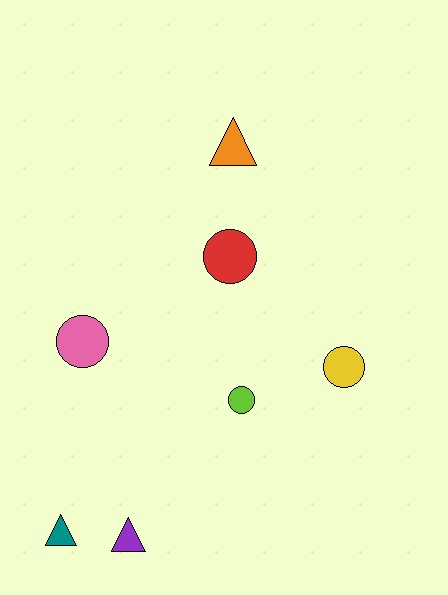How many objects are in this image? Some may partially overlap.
There are 7 objects.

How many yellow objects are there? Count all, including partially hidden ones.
There is 1 yellow object.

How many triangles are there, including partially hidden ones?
There are 3 triangles.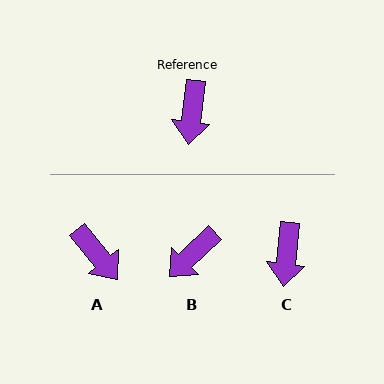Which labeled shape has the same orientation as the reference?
C.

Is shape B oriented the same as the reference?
No, it is off by about 39 degrees.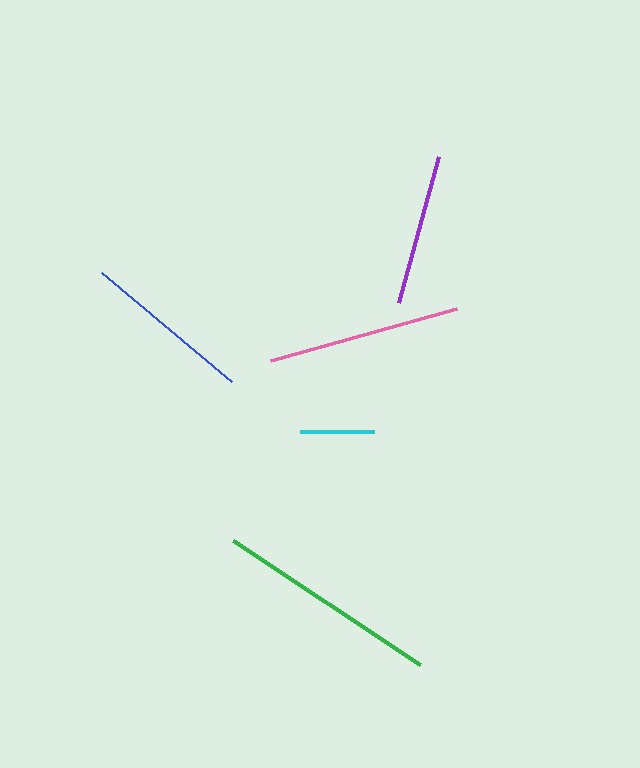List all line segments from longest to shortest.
From longest to shortest: green, pink, blue, purple, cyan.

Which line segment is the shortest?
The cyan line is the shortest at approximately 74 pixels.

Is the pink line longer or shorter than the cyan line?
The pink line is longer than the cyan line.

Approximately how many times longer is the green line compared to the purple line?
The green line is approximately 1.5 times the length of the purple line.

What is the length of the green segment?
The green segment is approximately 224 pixels long.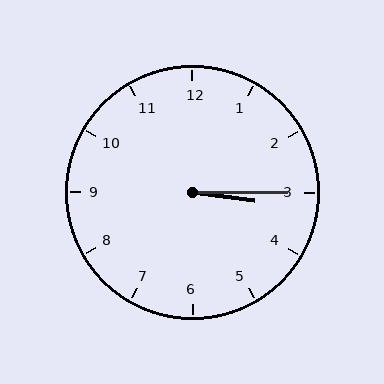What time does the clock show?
3:15.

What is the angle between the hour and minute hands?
Approximately 8 degrees.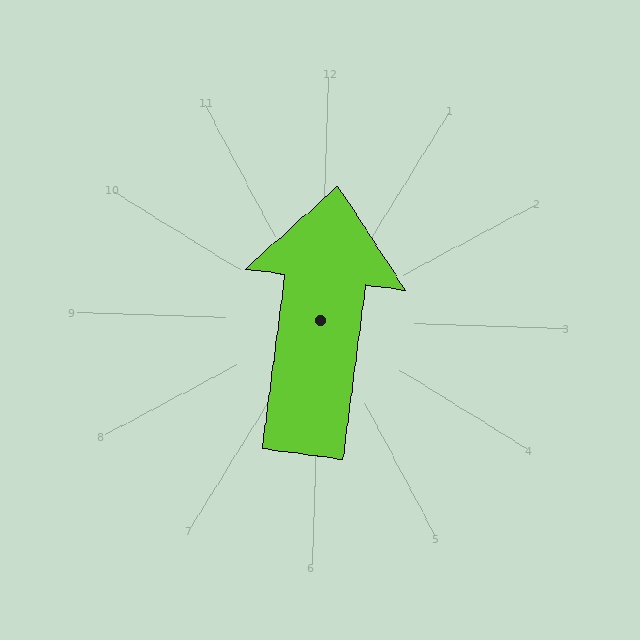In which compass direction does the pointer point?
North.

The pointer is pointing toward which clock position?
Roughly 12 o'clock.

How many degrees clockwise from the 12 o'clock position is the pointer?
Approximately 6 degrees.